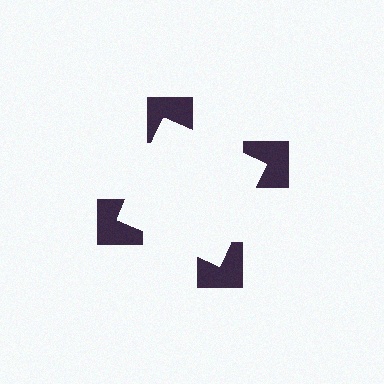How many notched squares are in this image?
There are 4 — one at each vertex of the illusory square.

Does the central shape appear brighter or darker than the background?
It typically appears slightly brighter than the background, even though no actual brightness change is drawn.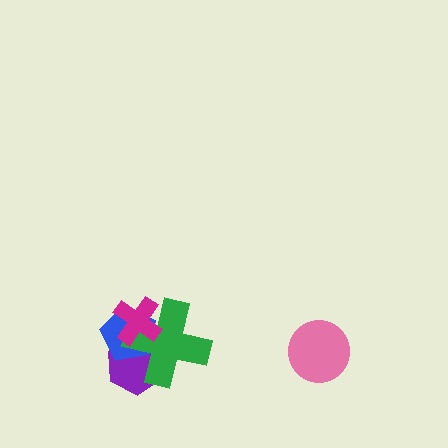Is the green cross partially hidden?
Yes, it is partially covered by another shape.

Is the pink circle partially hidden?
No, no other shape covers it.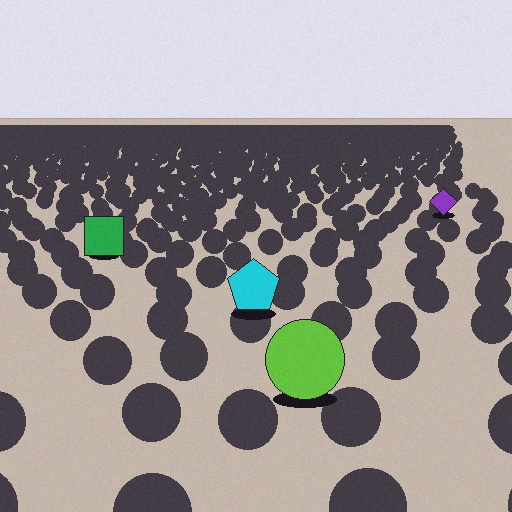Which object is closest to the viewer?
The lime circle is closest. The texture marks near it are larger and more spread out.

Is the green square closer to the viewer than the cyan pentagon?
No. The cyan pentagon is closer — you can tell from the texture gradient: the ground texture is coarser near it.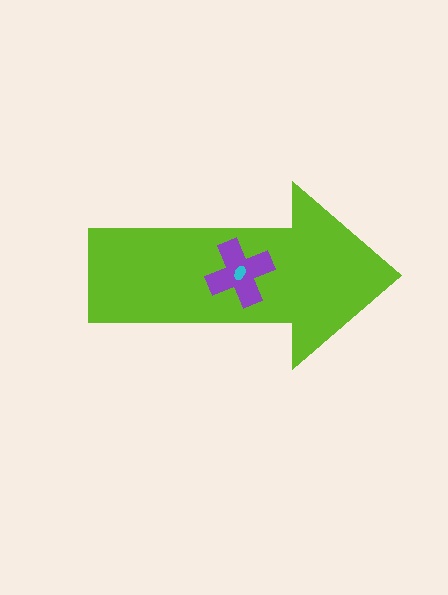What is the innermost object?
The cyan ellipse.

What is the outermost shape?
The lime arrow.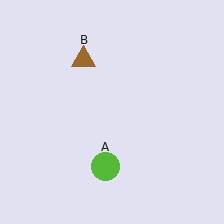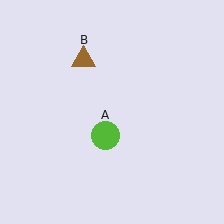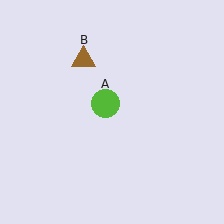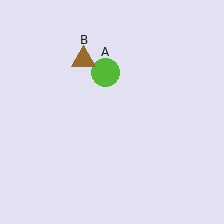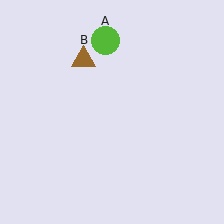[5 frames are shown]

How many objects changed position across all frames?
1 object changed position: lime circle (object A).